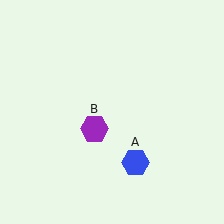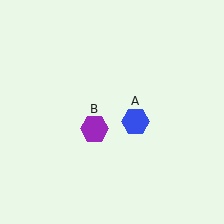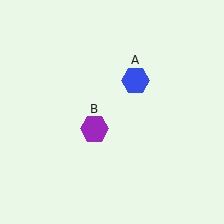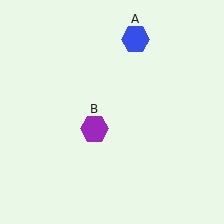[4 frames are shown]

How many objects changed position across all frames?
1 object changed position: blue hexagon (object A).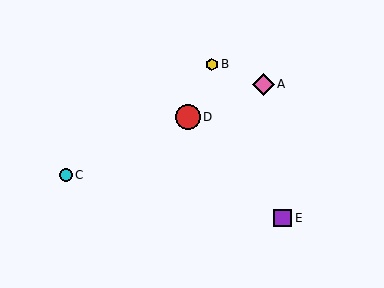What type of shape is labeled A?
Shape A is a pink diamond.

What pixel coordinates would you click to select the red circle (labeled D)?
Click at (188, 117) to select the red circle D.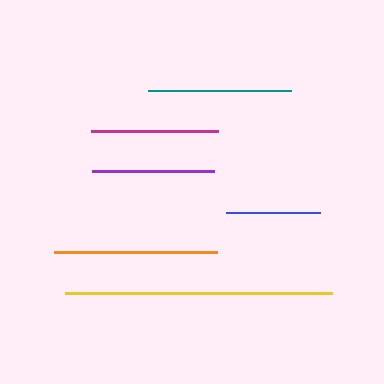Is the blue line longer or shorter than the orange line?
The orange line is longer than the blue line.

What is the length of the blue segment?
The blue segment is approximately 94 pixels long.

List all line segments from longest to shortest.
From longest to shortest: yellow, orange, teal, magenta, purple, blue.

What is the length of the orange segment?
The orange segment is approximately 163 pixels long.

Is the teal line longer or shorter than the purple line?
The teal line is longer than the purple line.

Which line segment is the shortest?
The blue line is the shortest at approximately 94 pixels.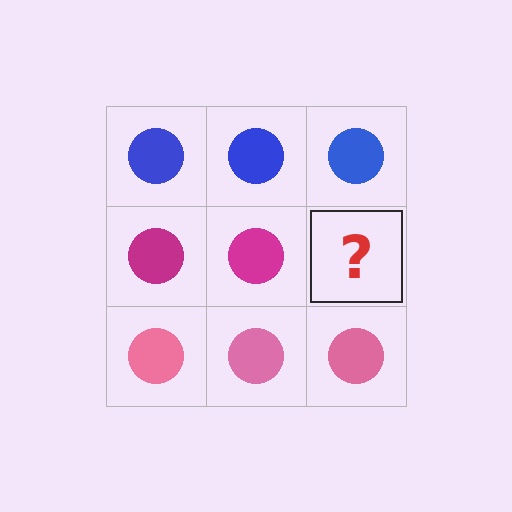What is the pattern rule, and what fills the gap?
The rule is that each row has a consistent color. The gap should be filled with a magenta circle.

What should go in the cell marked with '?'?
The missing cell should contain a magenta circle.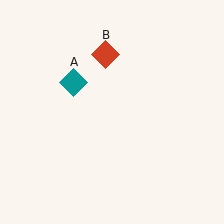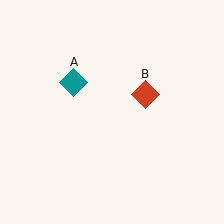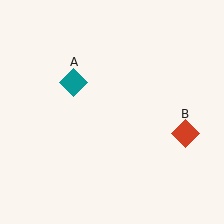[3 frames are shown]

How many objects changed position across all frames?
1 object changed position: red diamond (object B).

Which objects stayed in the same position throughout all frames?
Teal diamond (object A) remained stationary.